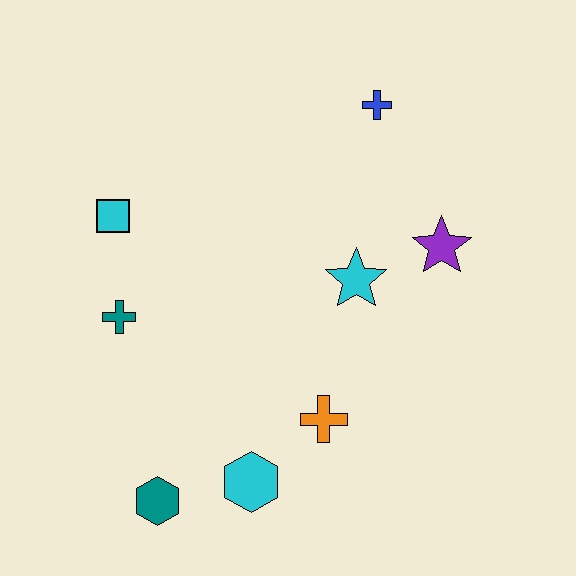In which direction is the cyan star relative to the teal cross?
The cyan star is to the right of the teal cross.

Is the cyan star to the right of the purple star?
No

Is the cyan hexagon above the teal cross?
No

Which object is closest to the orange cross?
The cyan hexagon is closest to the orange cross.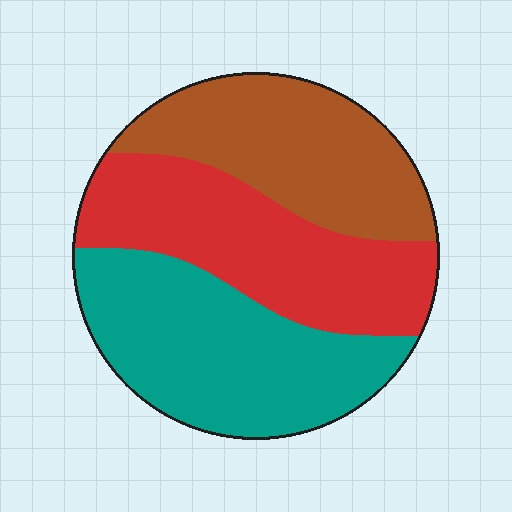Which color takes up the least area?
Brown, at roughly 30%.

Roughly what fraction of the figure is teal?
Teal takes up between a quarter and a half of the figure.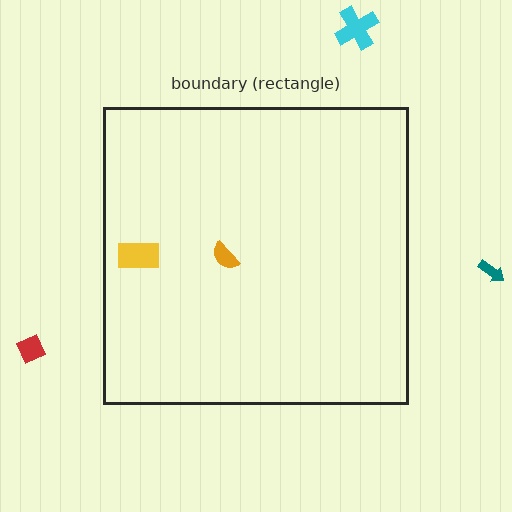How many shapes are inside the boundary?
2 inside, 3 outside.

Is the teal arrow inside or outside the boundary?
Outside.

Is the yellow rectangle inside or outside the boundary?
Inside.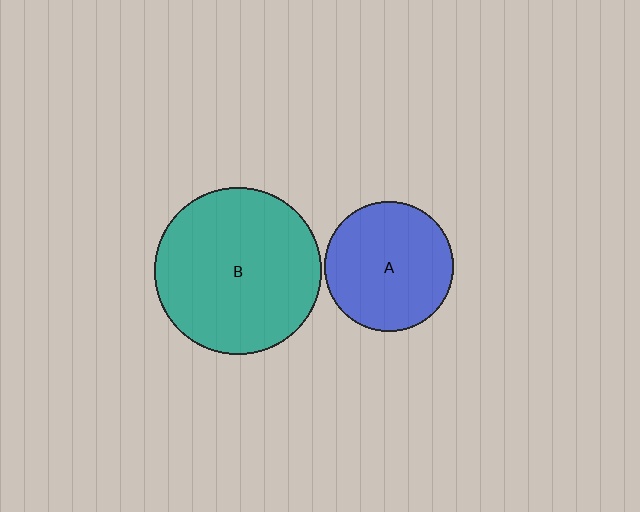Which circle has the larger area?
Circle B (teal).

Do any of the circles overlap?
No, none of the circles overlap.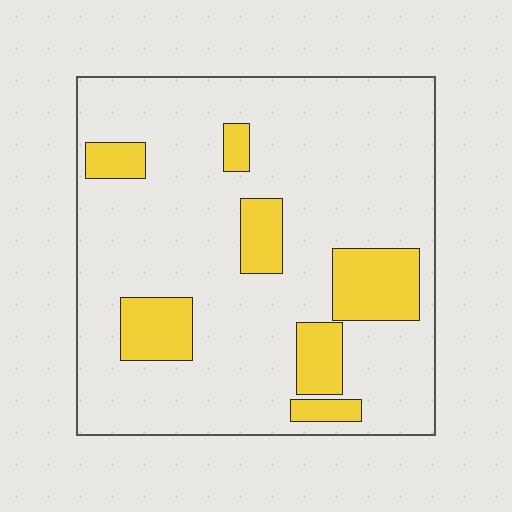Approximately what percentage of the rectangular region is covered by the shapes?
Approximately 20%.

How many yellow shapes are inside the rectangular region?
7.